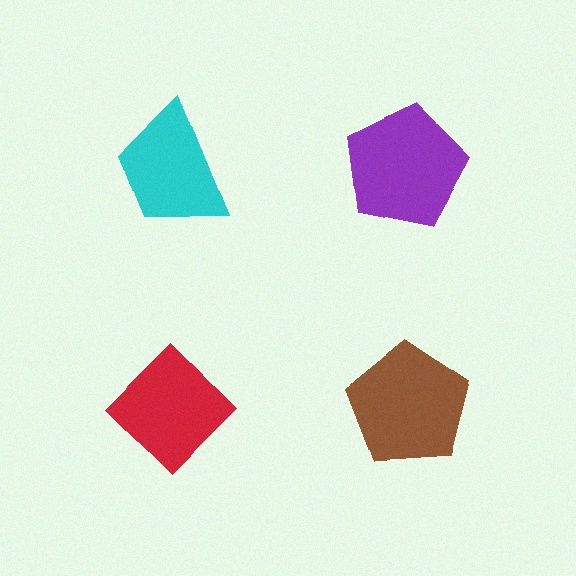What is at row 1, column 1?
A cyan trapezoid.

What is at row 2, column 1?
A red diamond.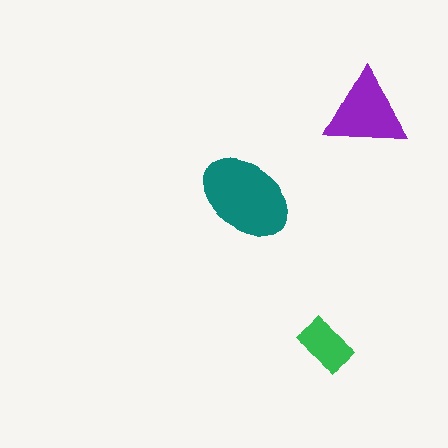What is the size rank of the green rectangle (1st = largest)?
3rd.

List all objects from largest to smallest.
The teal ellipse, the purple triangle, the green rectangle.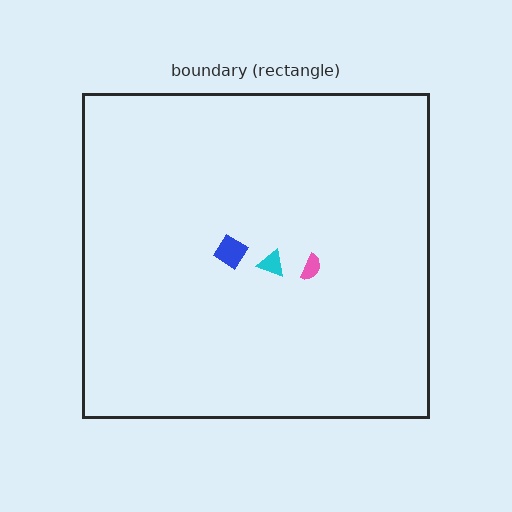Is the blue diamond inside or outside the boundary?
Inside.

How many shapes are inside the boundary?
3 inside, 0 outside.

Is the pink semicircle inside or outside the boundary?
Inside.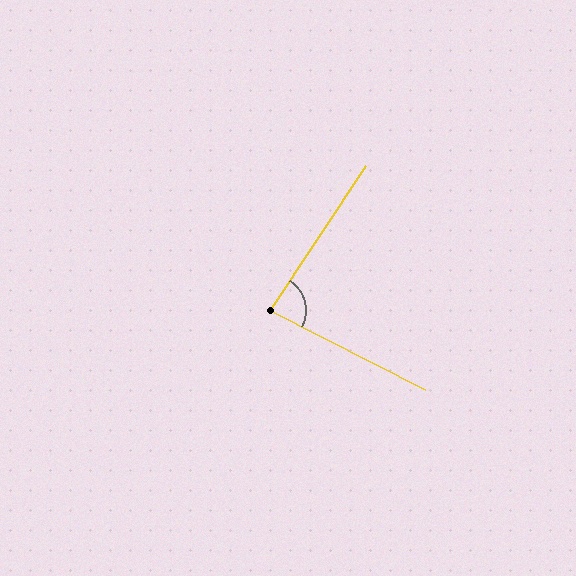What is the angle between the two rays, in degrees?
Approximately 83 degrees.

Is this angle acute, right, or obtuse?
It is acute.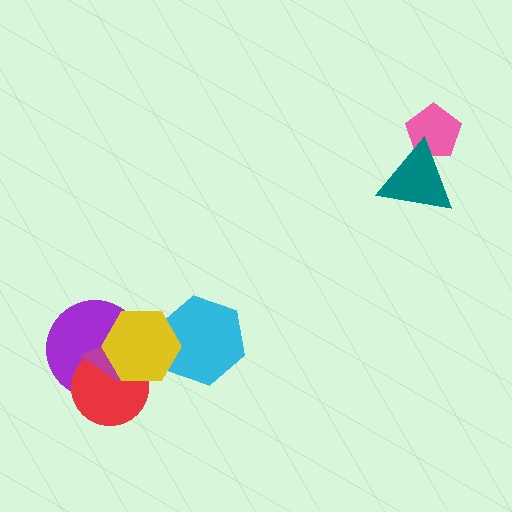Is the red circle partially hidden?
Yes, it is partially covered by another shape.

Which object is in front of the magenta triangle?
The yellow hexagon is in front of the magenta triangle.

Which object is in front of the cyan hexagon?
The yellow hexagon is in front of the cyan hexagon.